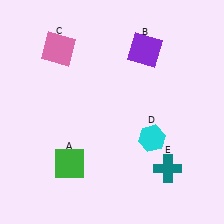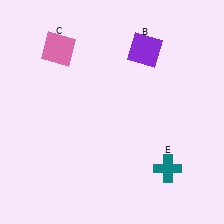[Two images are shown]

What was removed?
The green square (A), the cyan hexagon (D) were removed in Image 2.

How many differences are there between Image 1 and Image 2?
There are 2 differences between the two images.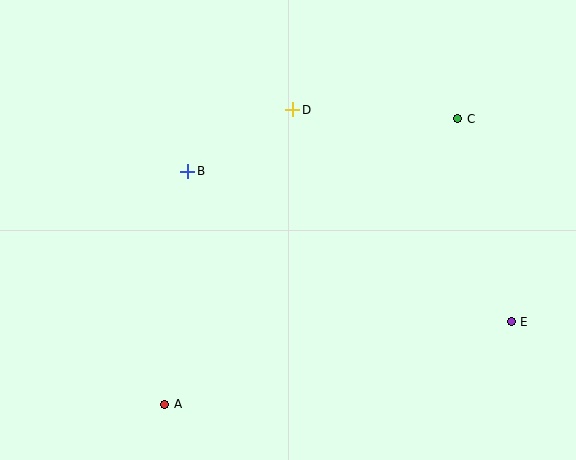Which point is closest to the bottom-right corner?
Point E is closest to the bottom-right corner.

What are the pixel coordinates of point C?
Point C is at (458, 119).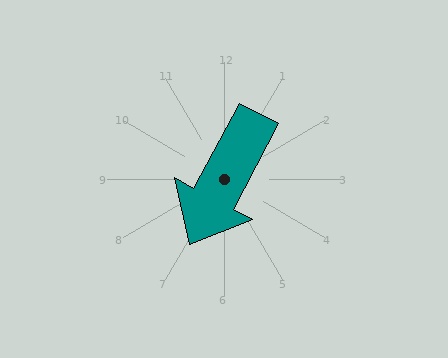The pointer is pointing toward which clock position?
Roughly 7 o'clock.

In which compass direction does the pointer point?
Southwest.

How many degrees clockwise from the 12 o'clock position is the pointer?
Approximately 208 degrees.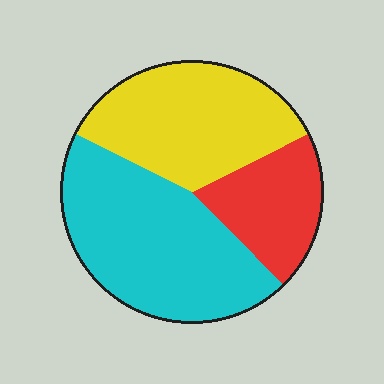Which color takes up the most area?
Cyan, at roughly 45%.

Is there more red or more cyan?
Cyan.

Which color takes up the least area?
Red, at roughly 20%.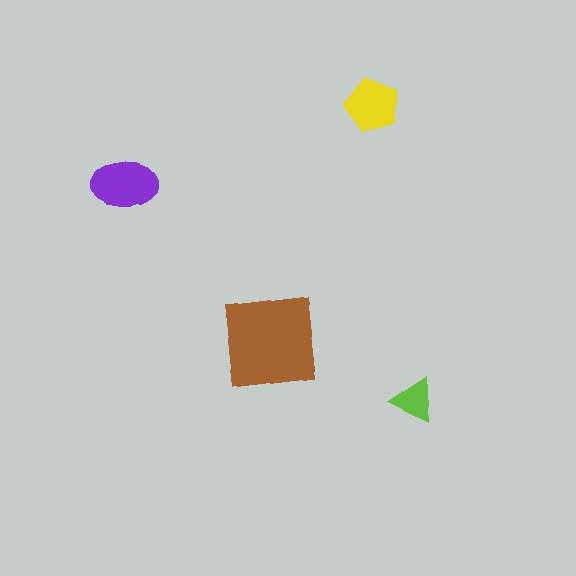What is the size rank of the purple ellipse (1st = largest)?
2nd.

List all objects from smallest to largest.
The lime triangle, the yellow pentagon, the purple ellipse, the brown square.